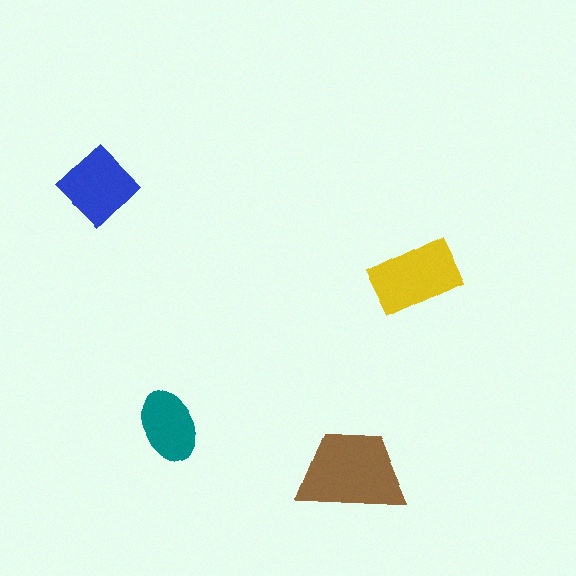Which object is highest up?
The blue diamond is topmost.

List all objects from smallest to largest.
The teal ellipse, the blue diamond, the yellow rectangle, the brown trapezoid.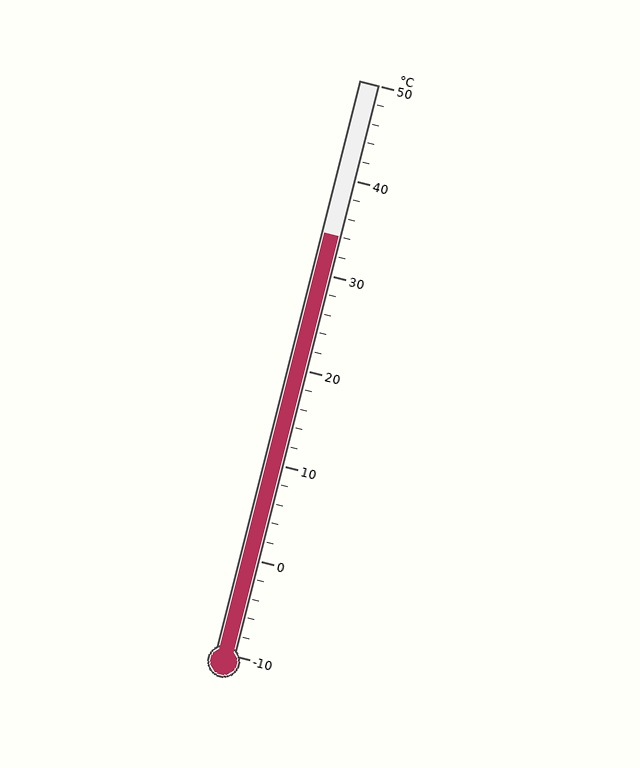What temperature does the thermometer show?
The thermometer shows approximately 34°C.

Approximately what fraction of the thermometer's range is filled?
The thermometer is filled to approximately 75% of its range.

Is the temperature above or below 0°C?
The temperature is above 0°C.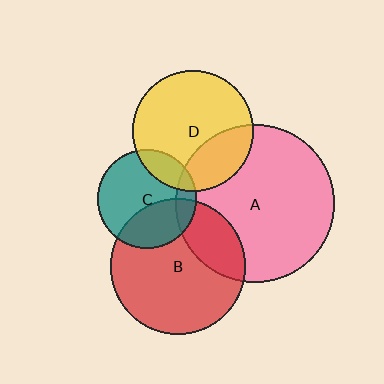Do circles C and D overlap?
Yes.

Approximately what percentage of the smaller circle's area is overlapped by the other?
Approximately 20%.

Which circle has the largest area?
Circle A (pink).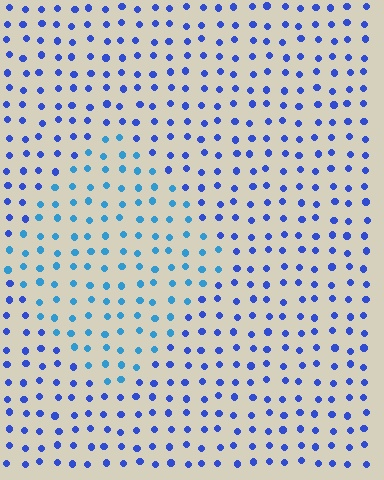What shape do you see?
I see a diamond.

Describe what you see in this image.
The image is filled with small blue elements in a uniform arrangement. A diamond-shaped region is visible where the elements are tinted to a slightly different hue, forming a subtle color boundary.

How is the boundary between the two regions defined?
The boundary is defined purely by a slight shift in hue (about 29 degrees). Spacing, size, and orientation are identical on both sides.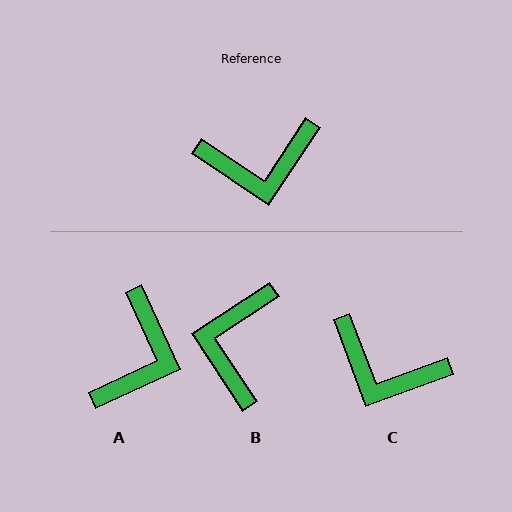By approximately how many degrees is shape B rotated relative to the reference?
Approximately 113 degrees clockwise.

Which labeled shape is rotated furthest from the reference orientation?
B, about 113 degrees away.